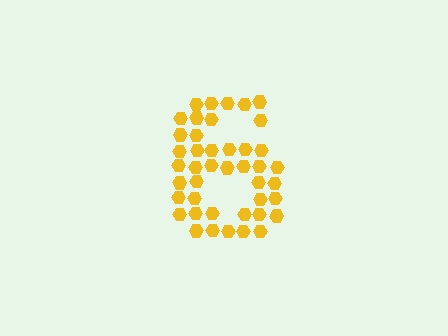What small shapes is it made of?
It is made of small hexagons.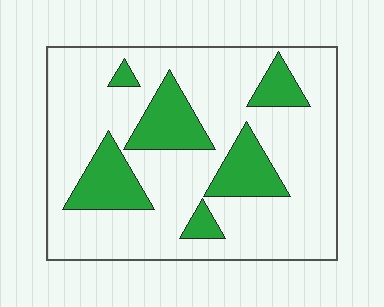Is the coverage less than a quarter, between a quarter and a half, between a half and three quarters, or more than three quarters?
Less than a quarter.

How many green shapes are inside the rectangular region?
6.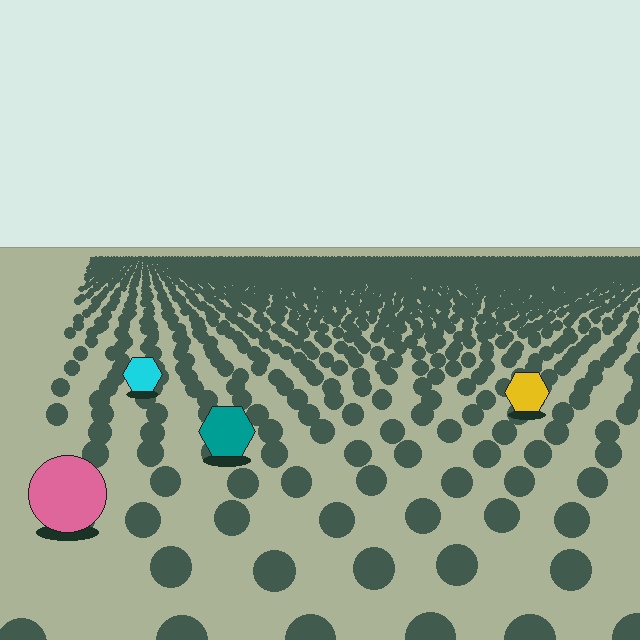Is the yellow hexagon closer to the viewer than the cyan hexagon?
Yes. The yellow hexagon is closer — you can tell from the texture gradient: the ground texture is coarser near it.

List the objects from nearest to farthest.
From nearest to farthest: the pink circle, the teal hexagon, the yellow hexagon, the cyan hexagon.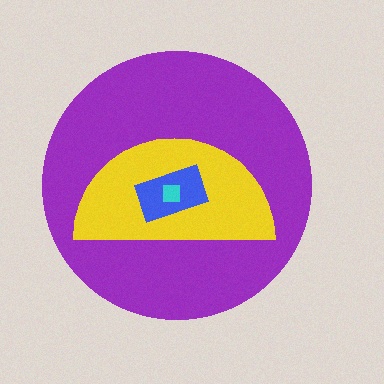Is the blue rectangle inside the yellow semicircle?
Yes.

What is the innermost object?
The cyan square.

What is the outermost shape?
The purple circle.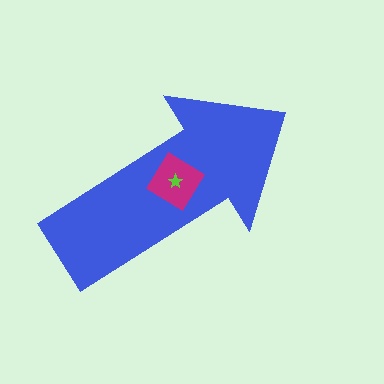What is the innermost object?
The lime star.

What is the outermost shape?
The blue arrow.